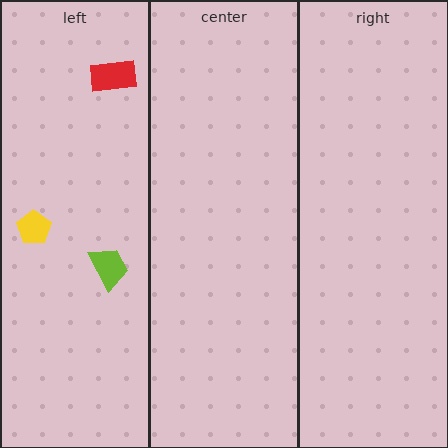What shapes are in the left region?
The lime trapezoid, the red rectangle, the yellow pentagon.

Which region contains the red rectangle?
The left region.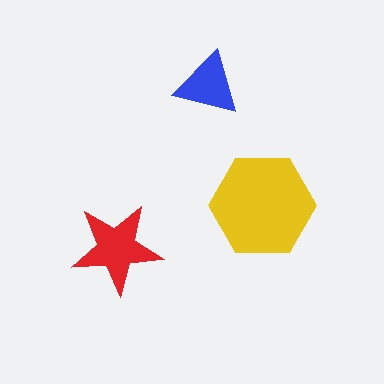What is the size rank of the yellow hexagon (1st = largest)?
1st.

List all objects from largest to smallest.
The yellow hexagon, the red star, the blue triangle.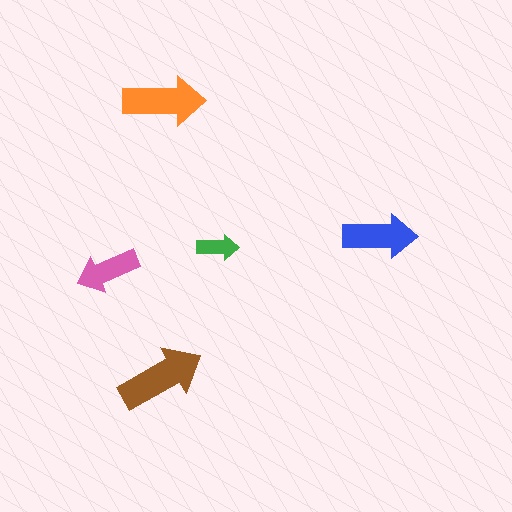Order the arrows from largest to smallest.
the brown one, the orange one, the blue one, the pink one, the green one.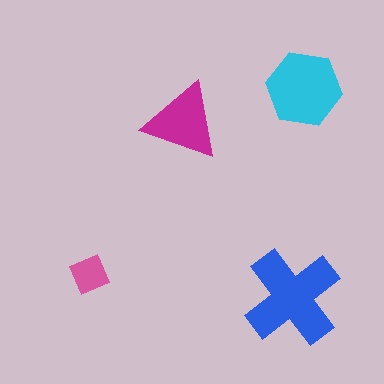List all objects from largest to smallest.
The blue cross, the cyan hexagon, the magenta triangle, the pink diamond.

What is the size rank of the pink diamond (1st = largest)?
4th.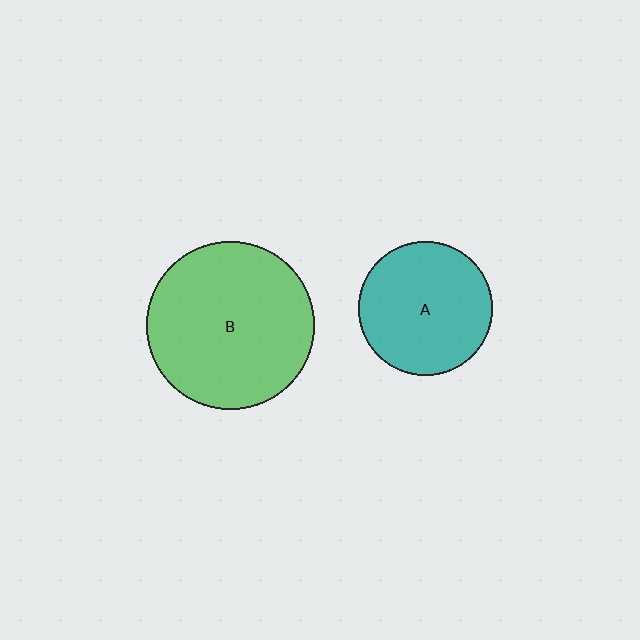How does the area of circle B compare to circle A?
Approximately 1.6 times.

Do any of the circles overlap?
No, none of the circles overlap.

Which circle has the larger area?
Circle B (green).